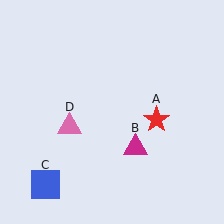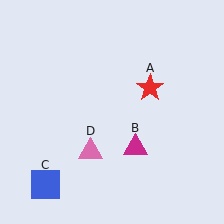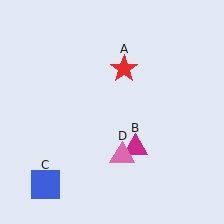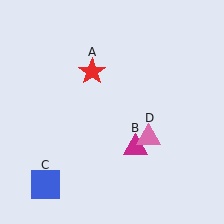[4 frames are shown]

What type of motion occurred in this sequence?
The red star (object A), pink triangle (object D) rotated counterclockwise around the center of the scene.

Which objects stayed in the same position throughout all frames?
Magenta triangle (object B) and blue square (object C) remained stationary.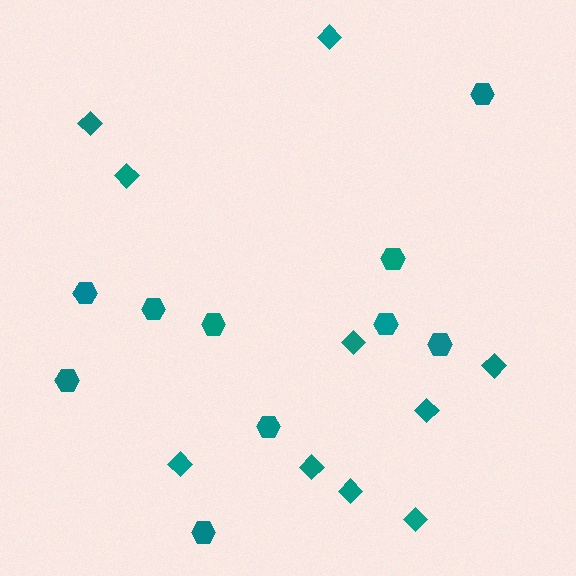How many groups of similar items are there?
There are 2 groups: one group of diamonds (10) and one group of hexagons (10).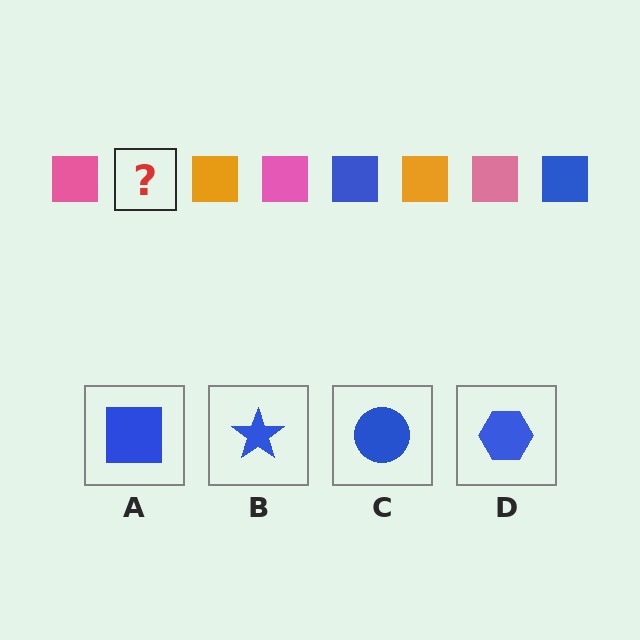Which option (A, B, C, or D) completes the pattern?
A.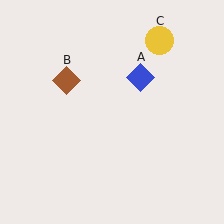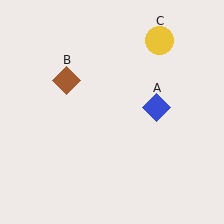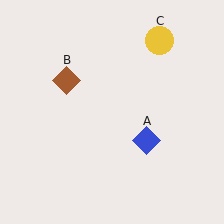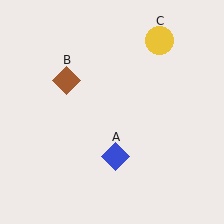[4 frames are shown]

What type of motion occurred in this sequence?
The blue diamond (object A) rotated clockwise around the center of the scene.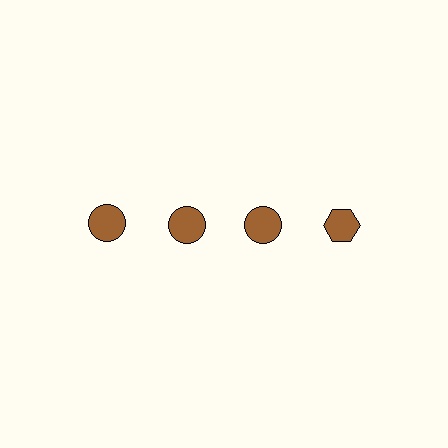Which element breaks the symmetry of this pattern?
The brown hexagon in the top row, second from right column breaks the symmetry. All other shapes are brown circles.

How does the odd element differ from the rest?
It has a different shape: hexagon instead of circle.